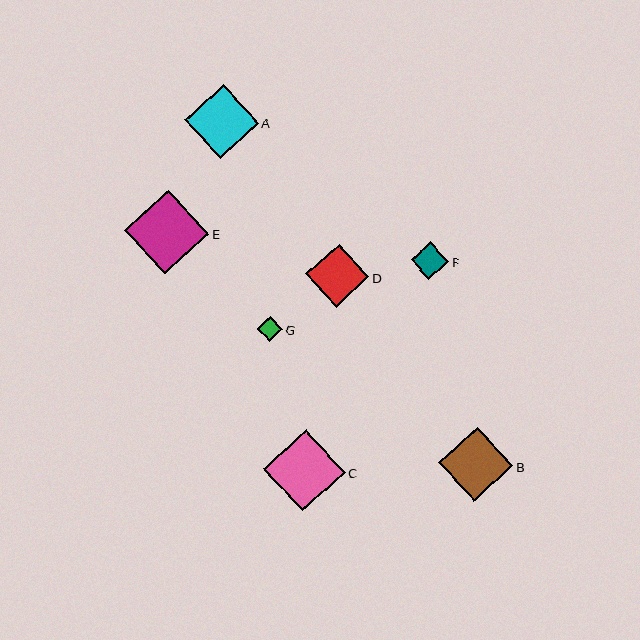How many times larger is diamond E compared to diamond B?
Diamond E is approximately 1.1 times the size of diamond B.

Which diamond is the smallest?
Diamond G is the smallest with a size of approximately 25 pixels.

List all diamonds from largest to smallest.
From largest to smallest: E, C, B, A, D, F, G.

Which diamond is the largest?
Diamond E is the largest with a size of approximately 84 pixels.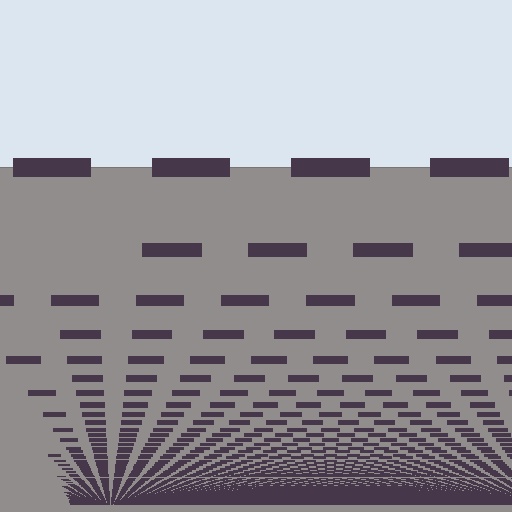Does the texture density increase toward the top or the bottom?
Density increases toward the bottom.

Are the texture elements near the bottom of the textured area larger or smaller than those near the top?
Smaller. The gradient is inverted — elements near the bottom are smaller and denser.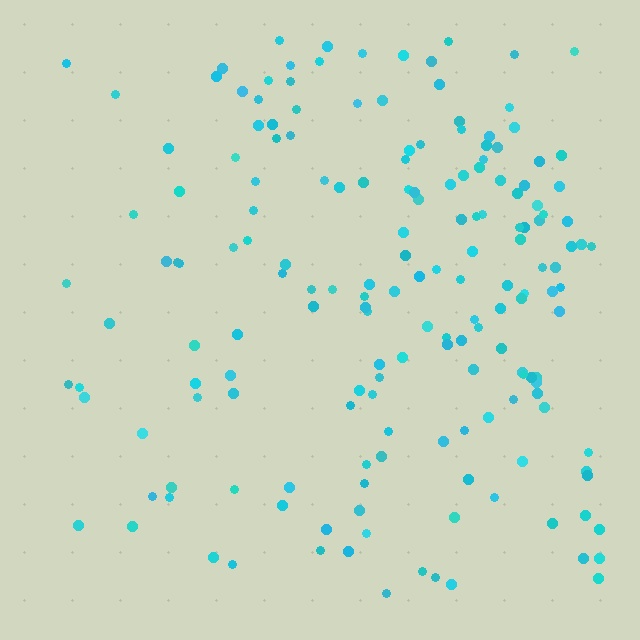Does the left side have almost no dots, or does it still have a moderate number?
Still a moderate number, just noticeably fewer than the right.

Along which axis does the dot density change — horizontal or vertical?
Horizontal.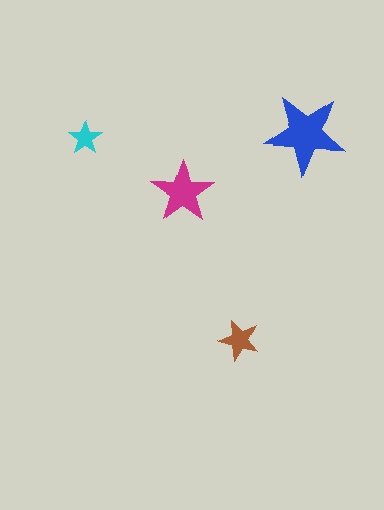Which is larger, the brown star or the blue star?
The blue one.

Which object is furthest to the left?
The cyan star is leftmost.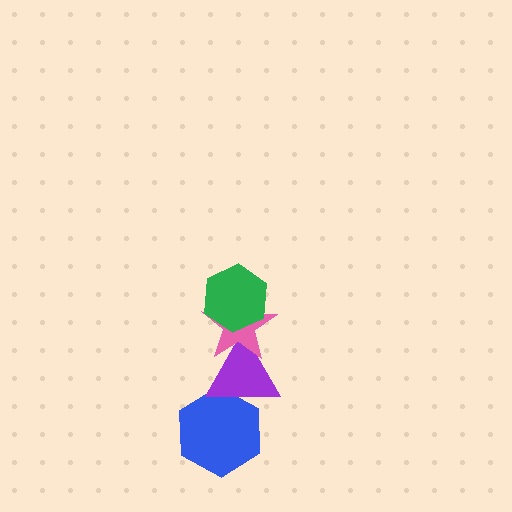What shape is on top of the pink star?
The green hexagon is on top of the pink star.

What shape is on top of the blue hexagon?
The purple triangle is on top of the blue hexagon.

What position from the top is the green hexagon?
The green hexagon is 1st from the top.